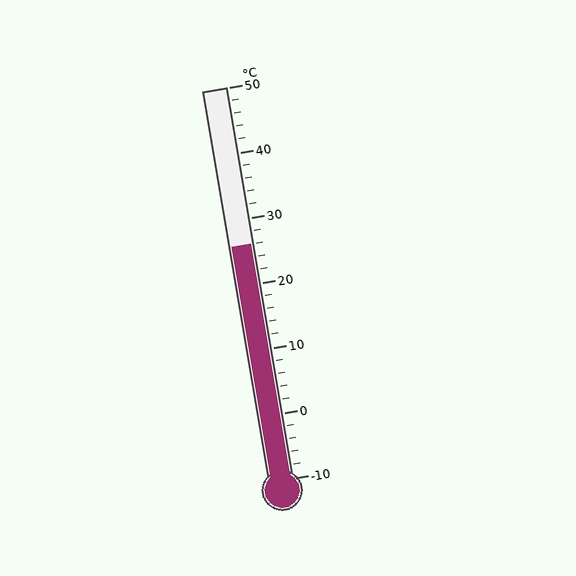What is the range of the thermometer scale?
The thermometer scale ranges from -10°C to 50°C.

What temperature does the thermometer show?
The thermometer shows approximately 26°C.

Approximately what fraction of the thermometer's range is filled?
The thermometer is filled to approximately 60% of its range.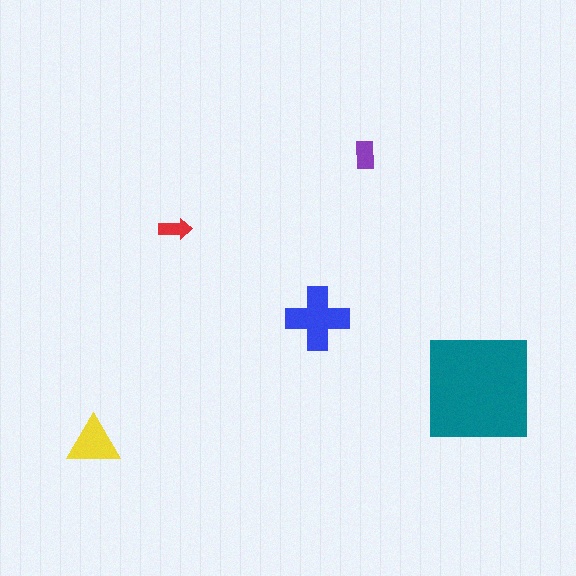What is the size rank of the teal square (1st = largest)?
1st.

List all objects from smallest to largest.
The red arrow, the purple rectangle, the yellow triangle, the blue cross, the teal square.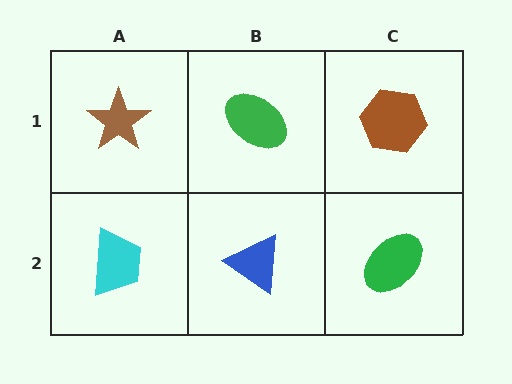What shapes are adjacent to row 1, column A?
A cyan trapezoid (row 2, column A), a green ellipse (row 1, column B).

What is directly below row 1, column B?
A blue triangle.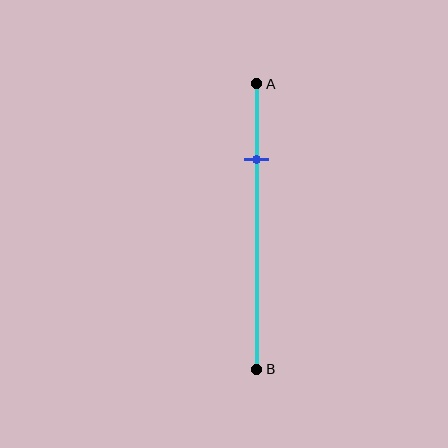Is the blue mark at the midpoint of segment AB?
No, the mark is at about 25% from A, not at the 50% midpoint.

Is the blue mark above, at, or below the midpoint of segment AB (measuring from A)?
The blue mark is above the midpoint of segment AB.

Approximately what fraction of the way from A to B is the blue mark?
The blue mark is approximately 25% of the way from A to B.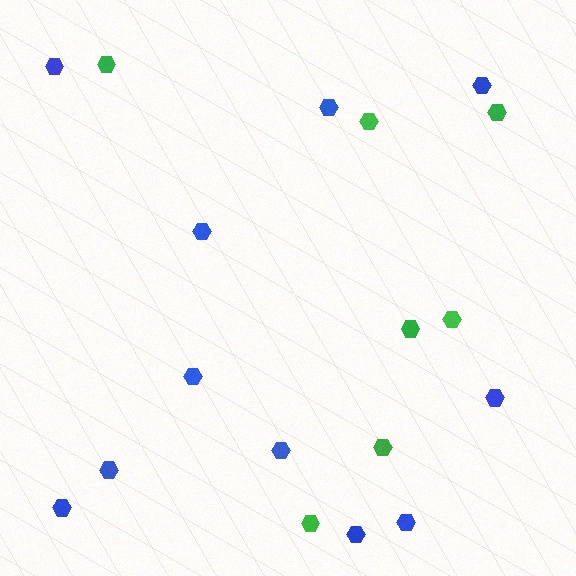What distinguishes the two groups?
There are 2 groups: one group of green hexagons (7) and one group of blue hexagons (11).